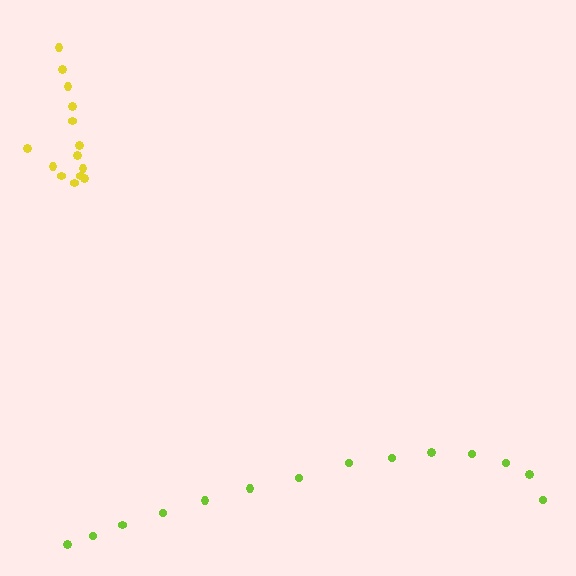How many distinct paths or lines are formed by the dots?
There are 2 distinct paths.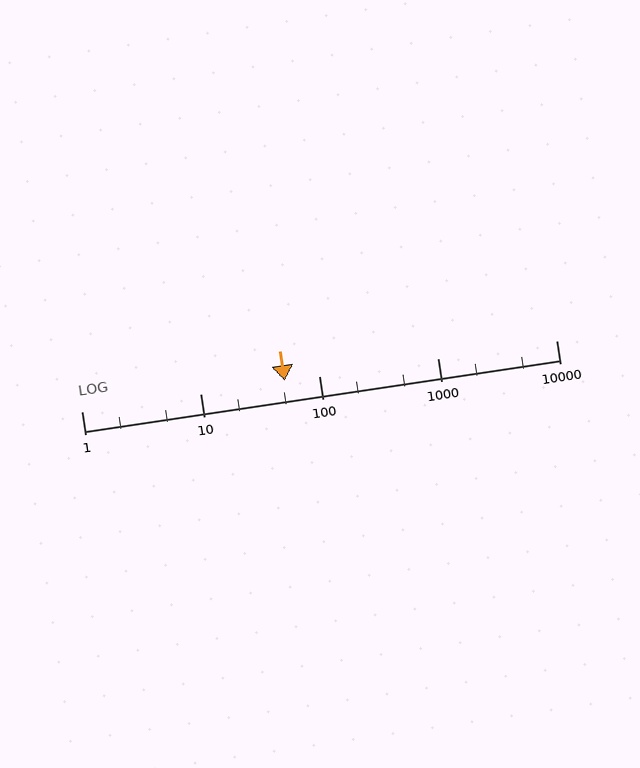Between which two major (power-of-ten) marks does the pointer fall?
The pointer is between 10 and 100.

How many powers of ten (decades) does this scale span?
The scale spans 4 decades, from 1 to 10000.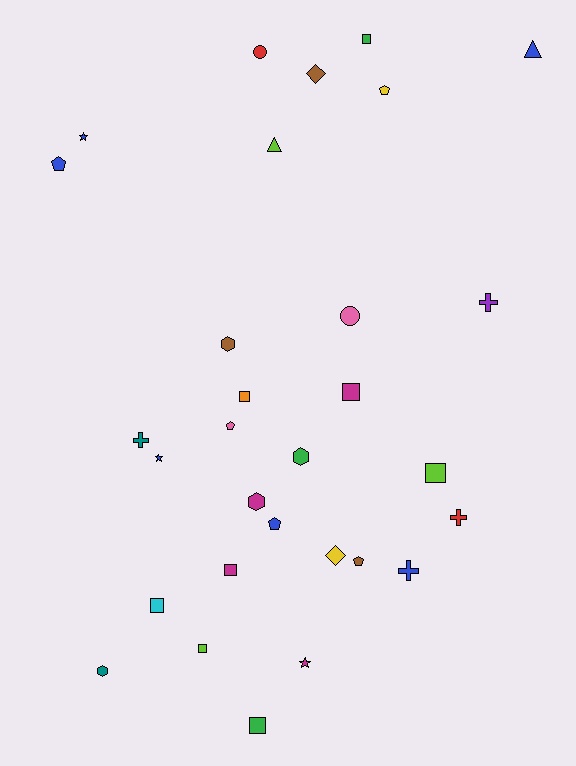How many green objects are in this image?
There are 3 green objects.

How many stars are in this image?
There are 3 stars.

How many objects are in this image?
There are 30 objects.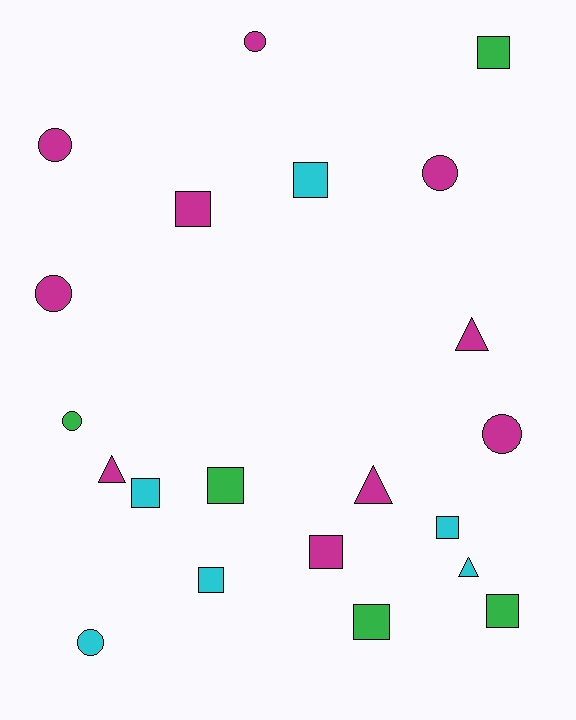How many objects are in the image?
There are 21 objects.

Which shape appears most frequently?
Square, with 10 objects.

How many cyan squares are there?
There are 4 cyan squares.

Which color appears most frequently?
Magenta, with 10 objects.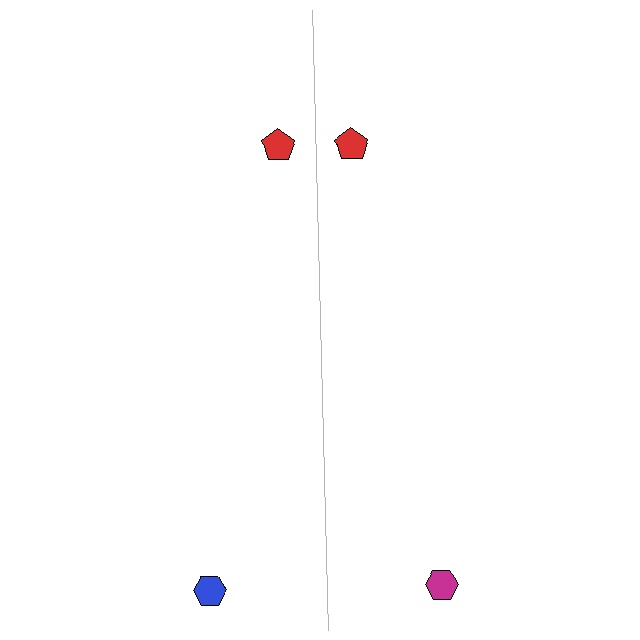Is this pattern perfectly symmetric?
No, the pattern is not perfectly symmetric. The magenta hexagon on the right side breaks the symmetry — its mirror counterpart is blue.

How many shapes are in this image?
There are 4 shapes in this image.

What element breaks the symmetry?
The magenta hexagon on the right side breaks the symmetry — its mirror counterpart is blue.